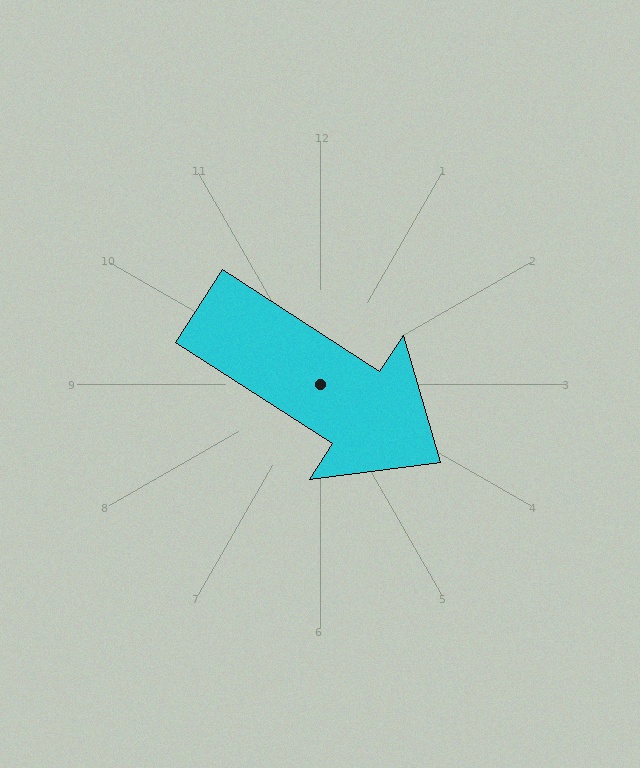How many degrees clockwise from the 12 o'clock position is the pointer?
Approximately 123 degrees.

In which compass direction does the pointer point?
Southeast.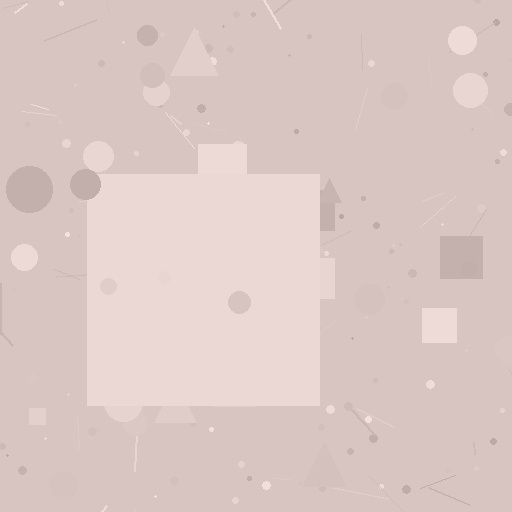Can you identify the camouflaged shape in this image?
The camouflaged shape is a square.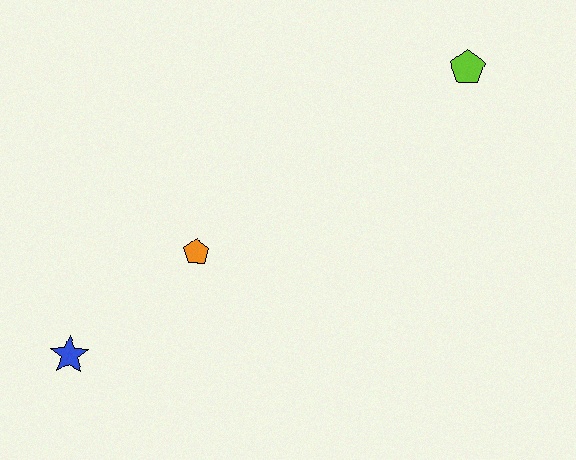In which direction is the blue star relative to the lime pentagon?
The blue star is to the left of the lime pentagon.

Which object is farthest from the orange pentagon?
The lime pentagon is farthest from the orange pentagon.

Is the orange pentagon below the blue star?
No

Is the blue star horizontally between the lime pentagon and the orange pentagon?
No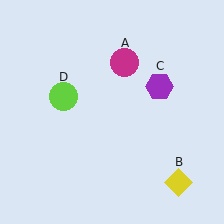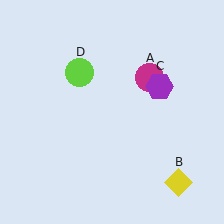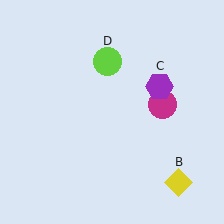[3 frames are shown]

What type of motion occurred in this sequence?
The magenta circle (object A), lime circle (object D) rotated clockwise around the center of the scene.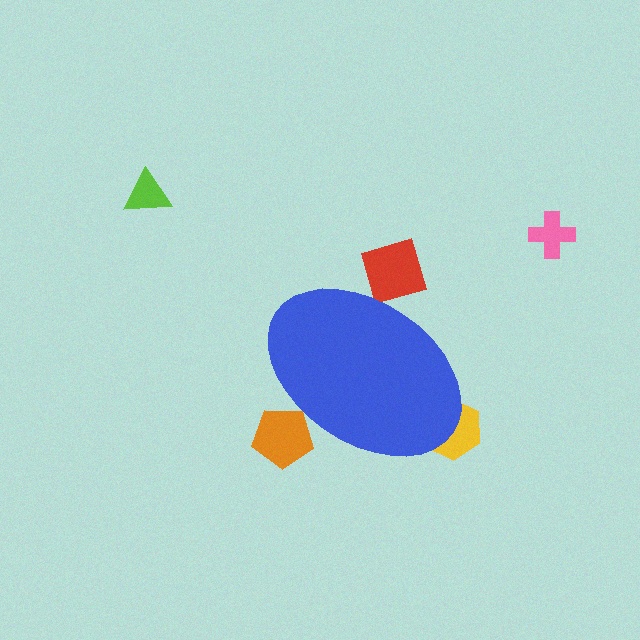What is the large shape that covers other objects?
A blue ellipse.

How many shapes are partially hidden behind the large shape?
3 shapes are partially hidden.